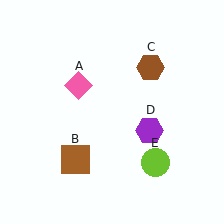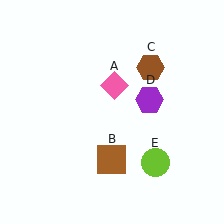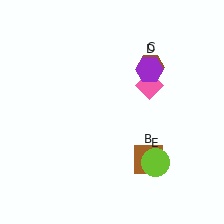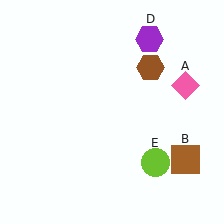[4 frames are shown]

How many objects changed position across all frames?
3 objects changed position: pink diamond (object A), brown square (object B), purple hexagon (object D).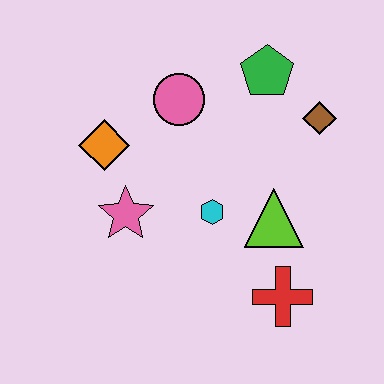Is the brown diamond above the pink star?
Yes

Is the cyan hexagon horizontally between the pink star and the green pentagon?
Yes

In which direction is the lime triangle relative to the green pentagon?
The lime triangle is below the green pentagon.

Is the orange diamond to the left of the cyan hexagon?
Yes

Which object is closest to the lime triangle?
The cyan hexagon is closest to the lime triangle.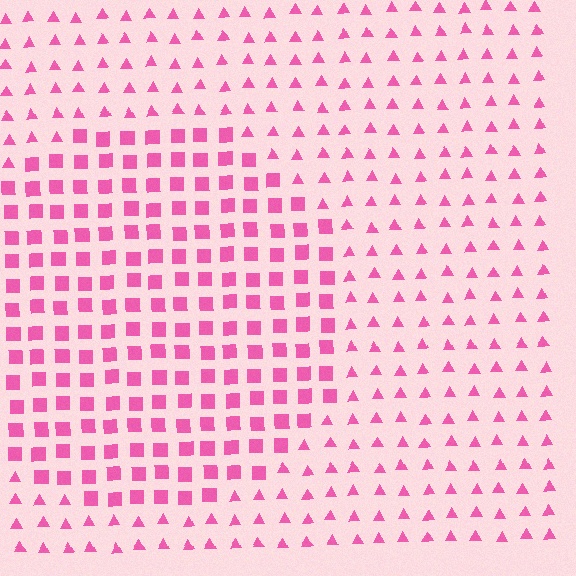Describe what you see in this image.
The image is filled with small pink elements arranged in a uniform grid. A circle-shaped region contains squares, while the surrounding area contains triangles. The boundary is defined purely by the change in element shape.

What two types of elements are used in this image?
The image uses squares inside the circle region and triangles outside it.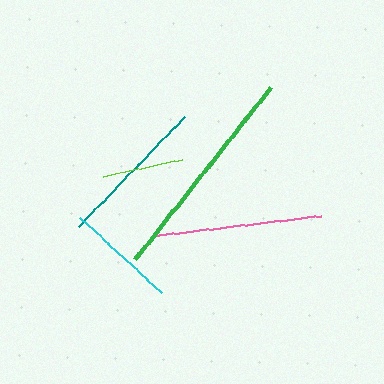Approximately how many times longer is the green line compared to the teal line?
The green line is approximately 1.4 times the length of the teal line.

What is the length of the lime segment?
The lime segment is approximately 81 pixels long.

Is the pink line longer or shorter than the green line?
The green line is longer than the pink line.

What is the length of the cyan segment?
The cyan segment is approximately 112 pixels long.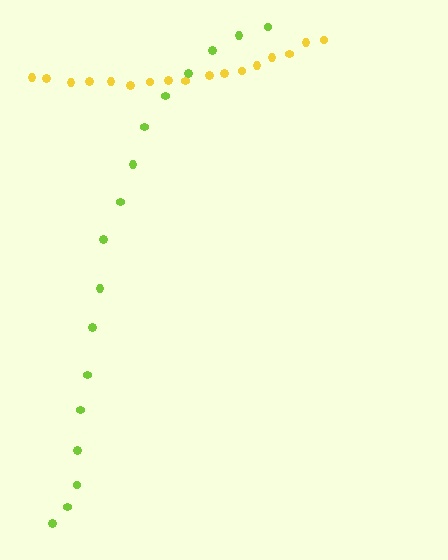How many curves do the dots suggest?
There are 2 distinct paths.